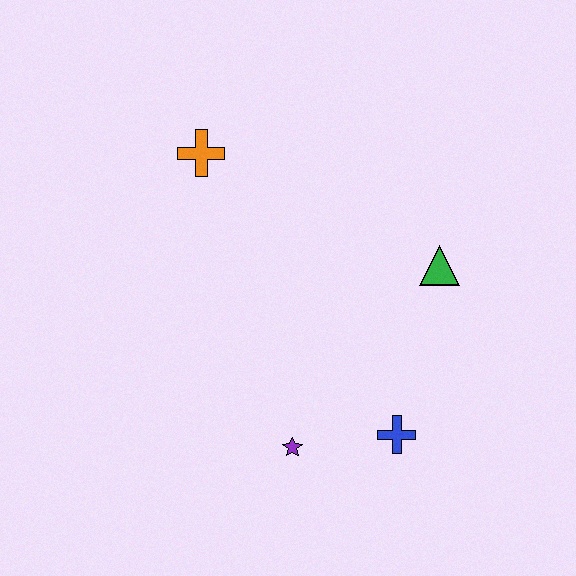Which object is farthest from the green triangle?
The orange cross is farthest from the green triangle.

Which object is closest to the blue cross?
The purple star is closest to the blue cross.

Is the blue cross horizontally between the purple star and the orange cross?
No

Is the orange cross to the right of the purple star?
No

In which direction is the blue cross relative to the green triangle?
The blue cross is below the green triangle.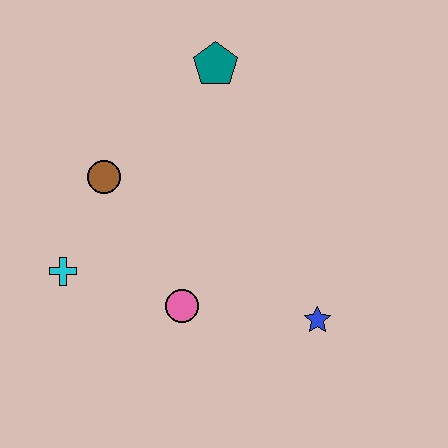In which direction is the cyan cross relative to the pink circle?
The cyan cross is to the left of the pink circle.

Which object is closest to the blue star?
The pink circle is closest to the blue star.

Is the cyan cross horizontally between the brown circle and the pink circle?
No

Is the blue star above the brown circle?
No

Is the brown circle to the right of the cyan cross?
Yes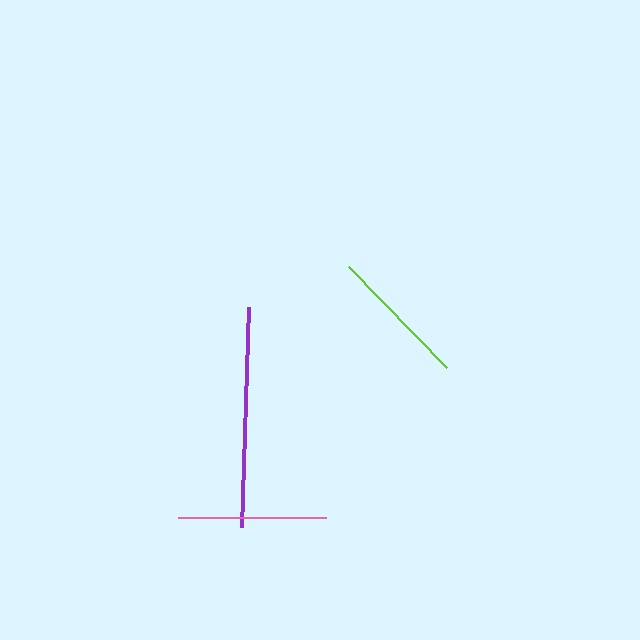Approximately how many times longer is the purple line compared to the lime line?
The purple line is approximately 1.6 times the length of the lime line.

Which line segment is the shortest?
The lime line is the shortest at approximately 142 pixels.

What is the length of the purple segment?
The purple segment is approximately 220 pixels long.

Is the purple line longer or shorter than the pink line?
The purple line is longer than the pink line.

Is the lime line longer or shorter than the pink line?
The pink line is longer than the lime line.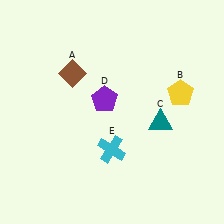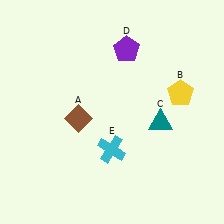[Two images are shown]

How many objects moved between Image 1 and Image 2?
2 objects moved between the two images.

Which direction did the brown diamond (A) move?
The brown diamond (A) moved down.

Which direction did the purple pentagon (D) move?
The purple pentagon (D) moved up.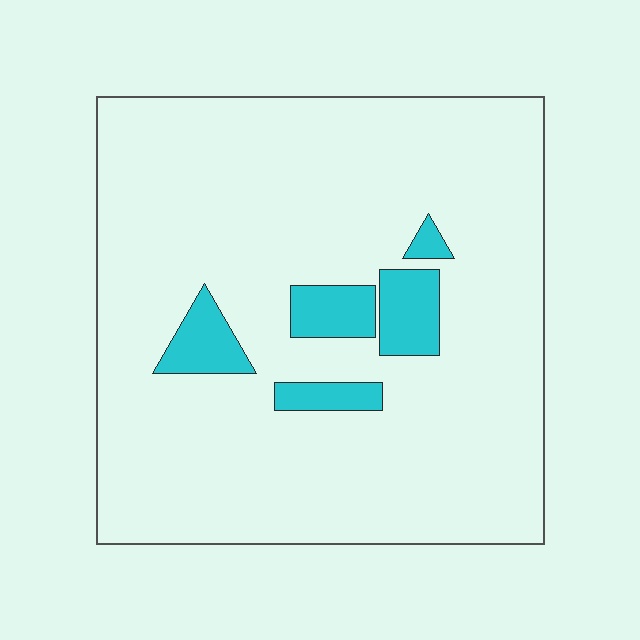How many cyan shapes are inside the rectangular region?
5.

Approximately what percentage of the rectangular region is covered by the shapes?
Approximately 10%.